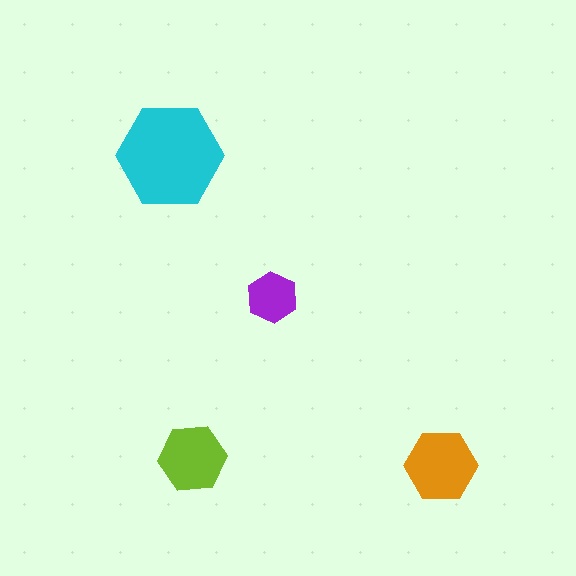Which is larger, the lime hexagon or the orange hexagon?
The orange one.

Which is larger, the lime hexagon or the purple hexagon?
The lime one.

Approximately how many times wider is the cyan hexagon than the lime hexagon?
About 1.5 times wider.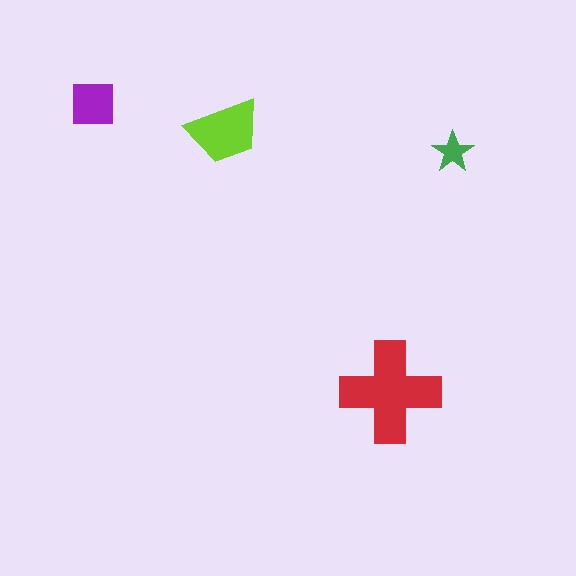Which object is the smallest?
The green star.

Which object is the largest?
The red cross.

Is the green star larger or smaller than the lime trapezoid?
Smaller.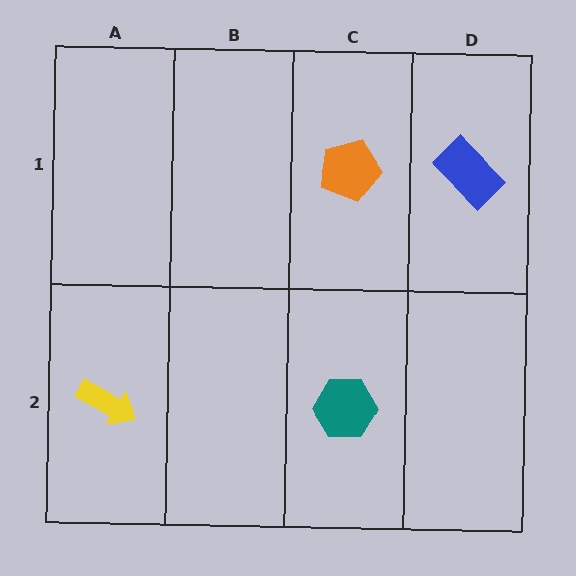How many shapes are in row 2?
2 shapes.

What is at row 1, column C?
An orange pentagon.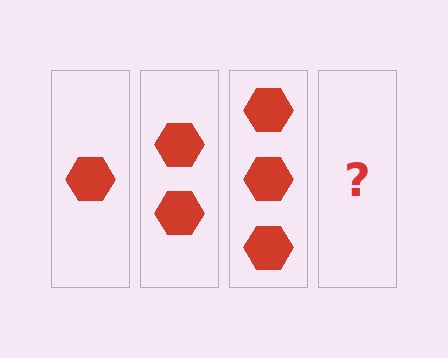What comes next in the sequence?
The next element should be 4 hexagons.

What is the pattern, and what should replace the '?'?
The pattern is that each step adds one more hexagon. The '?' should be 4 hexagons.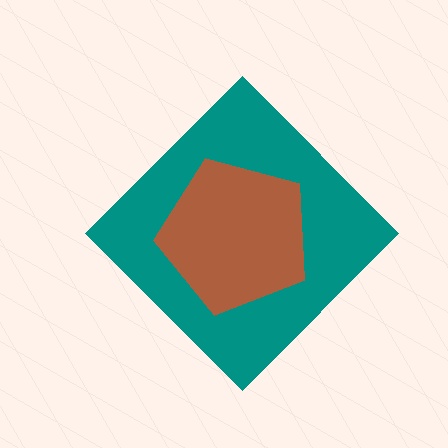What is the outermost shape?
The teal diamond.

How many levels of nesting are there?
2.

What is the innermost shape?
The brown pentagon.